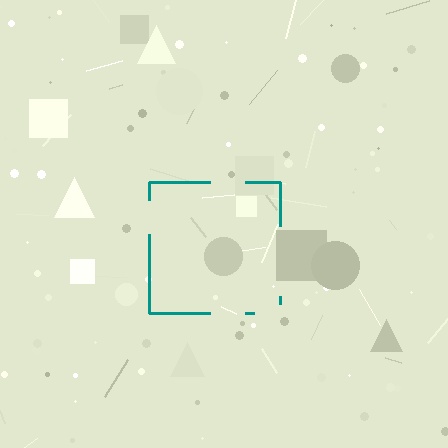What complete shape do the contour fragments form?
The contour fragments form a square.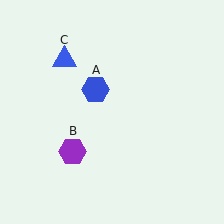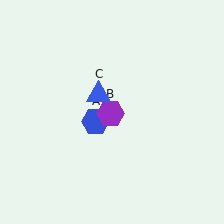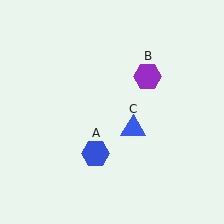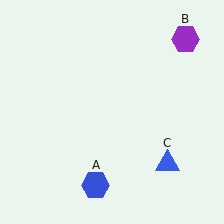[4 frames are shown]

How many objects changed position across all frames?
3 objects changed position: blue hexagon (object A), purple hexagon (object B), blue triangle (object C).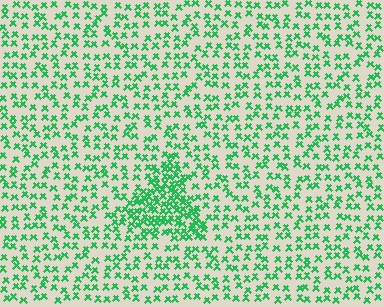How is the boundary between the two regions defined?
The boundary is defined by a change in element density (approximately 2.3x ratio). All elements are the same color, size, and shape.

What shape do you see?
I see a triangle.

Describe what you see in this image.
The image contains small green elements arranged at two different densities. A triangle-shaped region is visible where the elements are more densely packed than the surrounding area.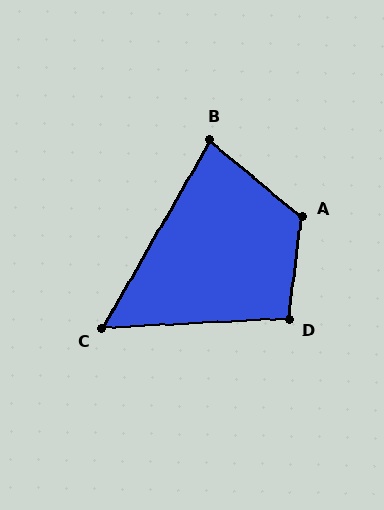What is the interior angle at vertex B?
Approximately 80 degrees (acute).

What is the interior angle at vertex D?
Approximately 100 degrees (obtuse).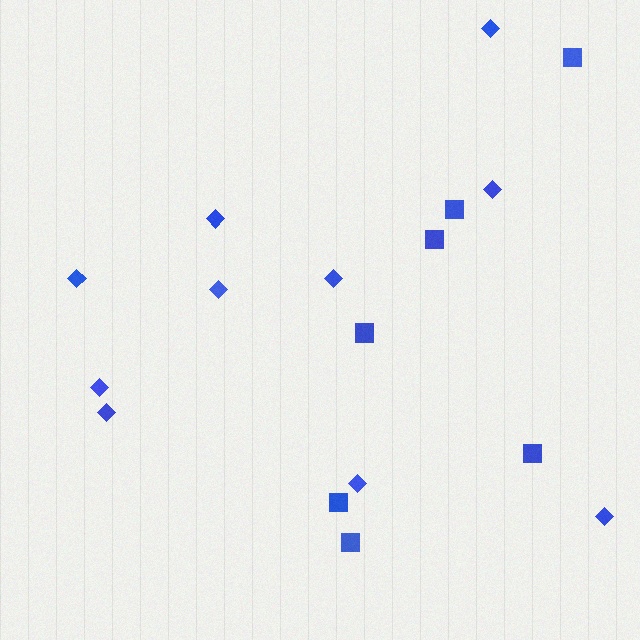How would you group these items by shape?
There are 2 groups: one group of diamonds (10) and one group of squares (7).